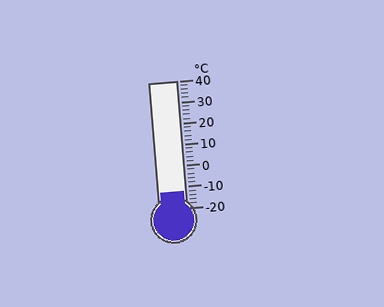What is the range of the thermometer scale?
The thermometer scale ranges from -20°C to 40°C.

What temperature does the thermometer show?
The thermometer shows approximately -12°C.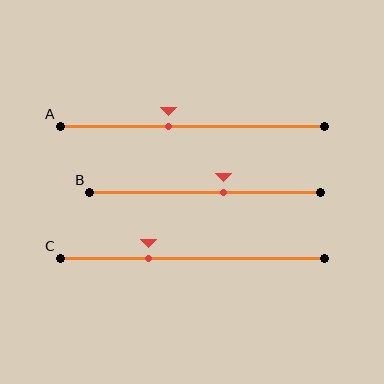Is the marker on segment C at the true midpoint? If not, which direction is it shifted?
No, the marker on segment C is shifted to the left by about 17% of the segment length.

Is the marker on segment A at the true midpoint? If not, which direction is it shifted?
No, the marker on segment A is shifted to the left by about 9% of the segment length.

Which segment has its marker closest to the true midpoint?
Segment B has its marker closest to the true midpoint.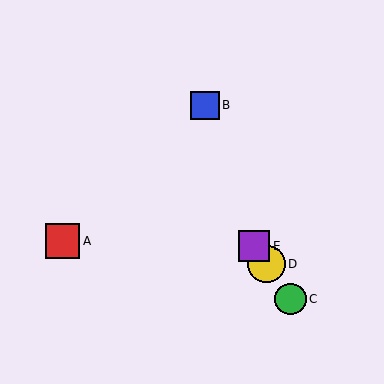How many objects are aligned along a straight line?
3 objects (C, D, E) are aligned along a straight line.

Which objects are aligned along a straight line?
Objects C, D, E are aligned along a straight line.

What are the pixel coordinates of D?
Object D is at (266, 264).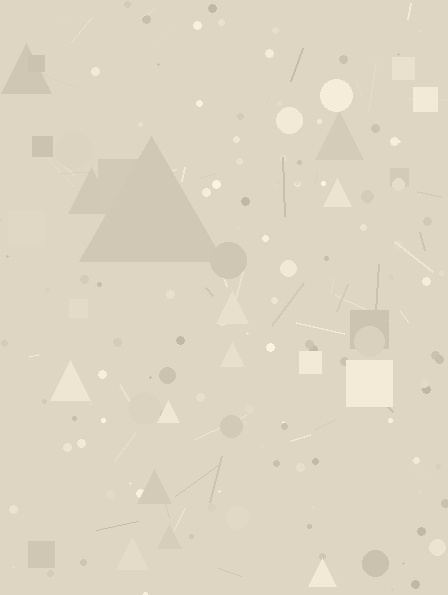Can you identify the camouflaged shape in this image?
The camouflaged shape is a triangle.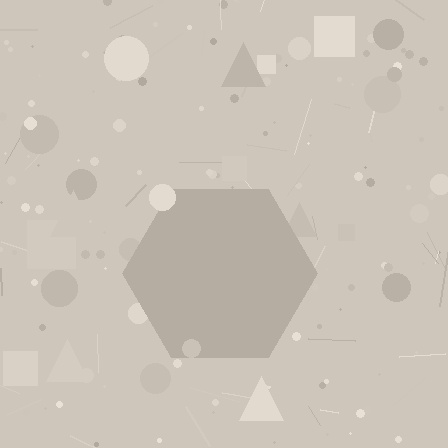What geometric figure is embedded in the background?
A hexagon is embedded in the background.